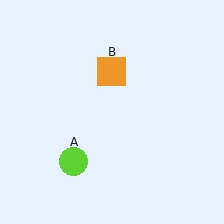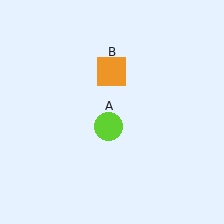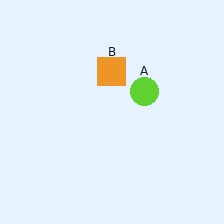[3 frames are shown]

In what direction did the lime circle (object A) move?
The lime circle (object A) moved up and to the right.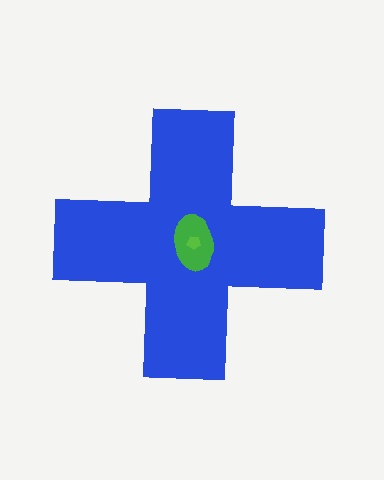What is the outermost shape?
The blue cross.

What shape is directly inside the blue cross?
The green ellipse.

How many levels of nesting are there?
3.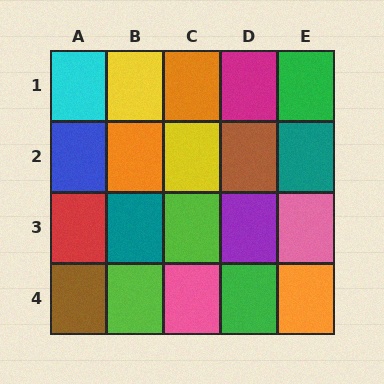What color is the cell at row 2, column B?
Orange.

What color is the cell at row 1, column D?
Magenta.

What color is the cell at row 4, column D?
Green.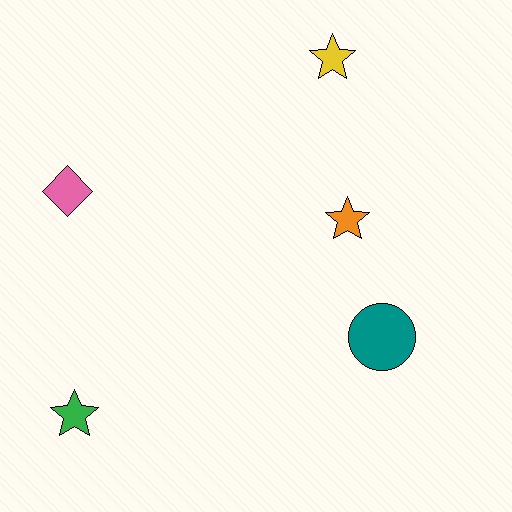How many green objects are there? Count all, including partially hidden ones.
There is 1 green object.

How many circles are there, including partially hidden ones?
There is 1 circle.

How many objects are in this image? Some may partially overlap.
There are 5 objects.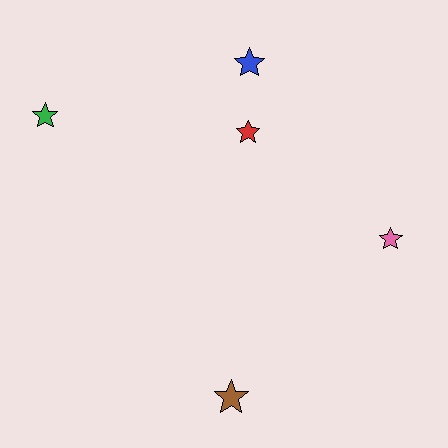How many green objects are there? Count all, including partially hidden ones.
There is 1 green object.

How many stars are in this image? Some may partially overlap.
There are 5 stars.